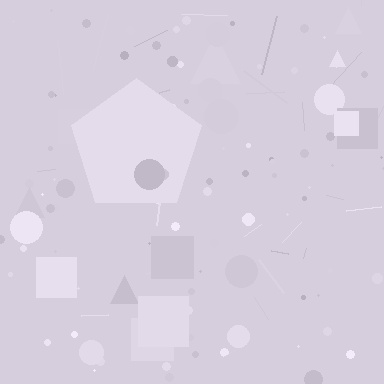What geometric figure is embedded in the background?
A pentagon is embedded in the background.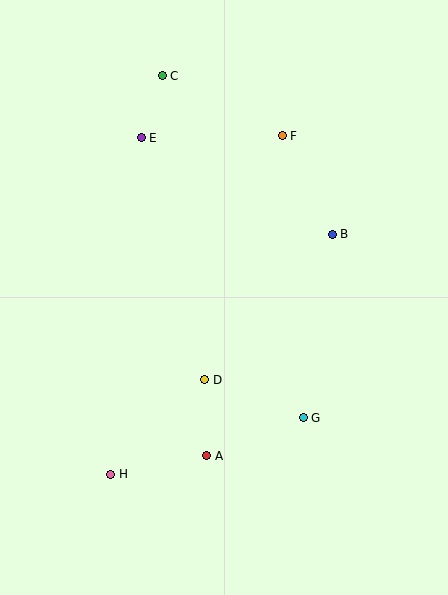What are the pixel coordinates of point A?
Point A is at (207, 456).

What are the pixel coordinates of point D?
Point D is at (205, 380).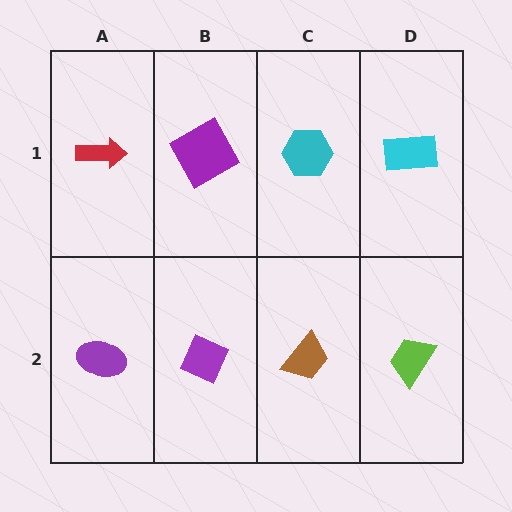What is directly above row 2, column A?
A red arrow.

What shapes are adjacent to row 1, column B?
A purple diamond (row 2, column B), a red arrow (row 1, column A), a cyan hexagon (row 1, column C).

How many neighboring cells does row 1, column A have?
2.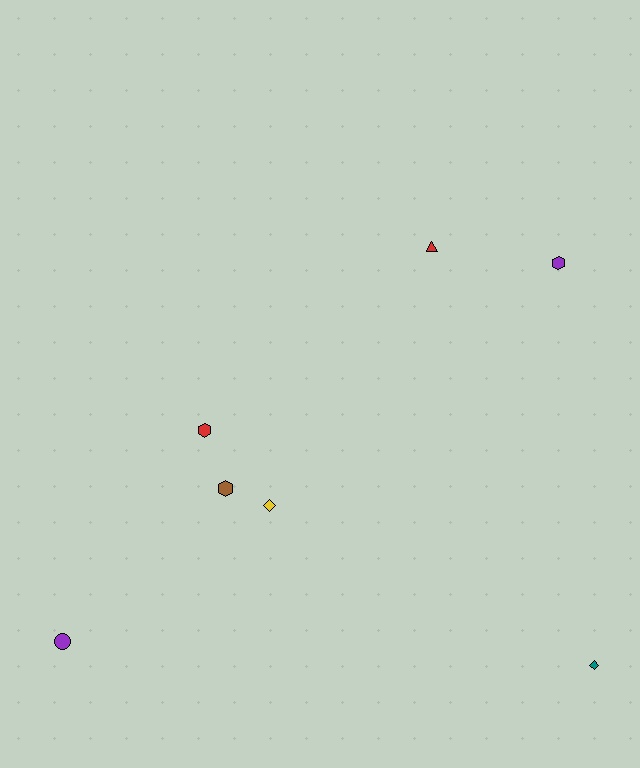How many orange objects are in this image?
There are no orange objects.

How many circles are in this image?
There is 1 circle.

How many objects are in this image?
There are 7 objects.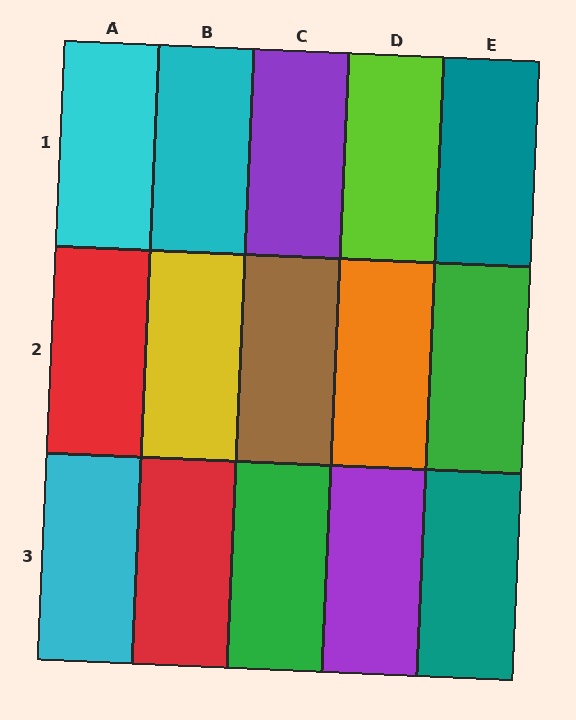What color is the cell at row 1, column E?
Teal.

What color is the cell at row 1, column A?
Cyan.